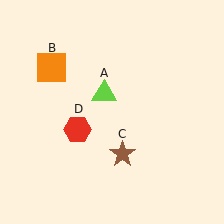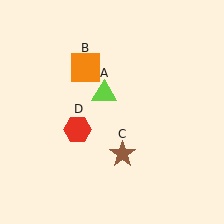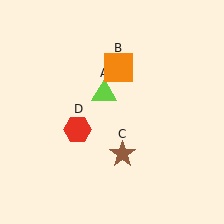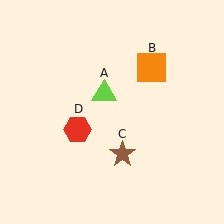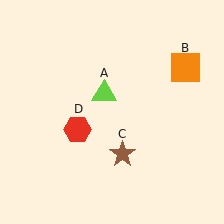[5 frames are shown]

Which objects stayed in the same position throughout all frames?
Lime triangle (object A) and brown star (object C) and red hexagon (object D) remained stationary.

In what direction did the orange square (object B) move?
The orange square (object B) moved right.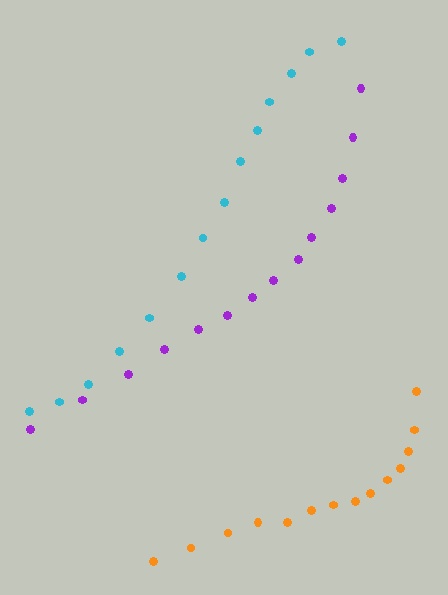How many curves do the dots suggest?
There are 3 distinct paths.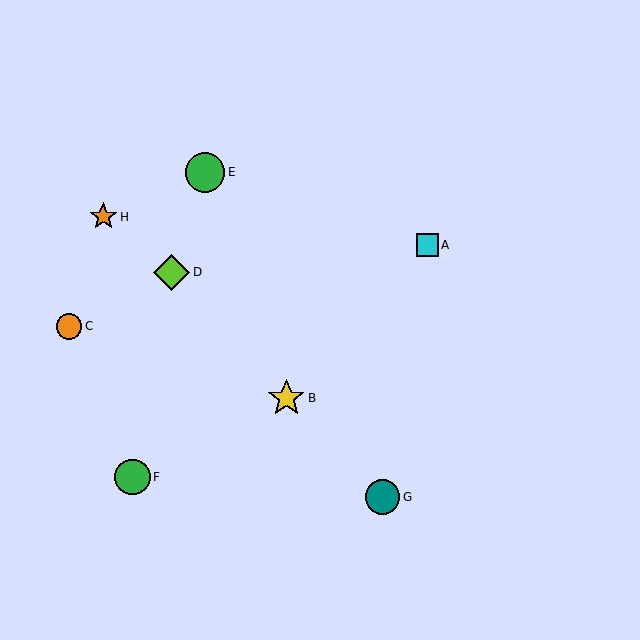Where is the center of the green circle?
The center of the green circle is at (205, 172).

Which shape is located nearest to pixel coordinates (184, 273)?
The lime diamond (labeled D) at (172, 272) is nearest to that location.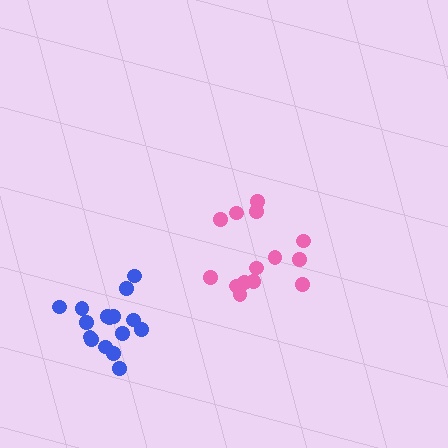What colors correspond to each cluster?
The clusters are colored: pink, blue.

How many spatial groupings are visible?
There are 2 spatial groupings.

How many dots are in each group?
Group 1: 14 dots, Group 2: 16 dots (30 total).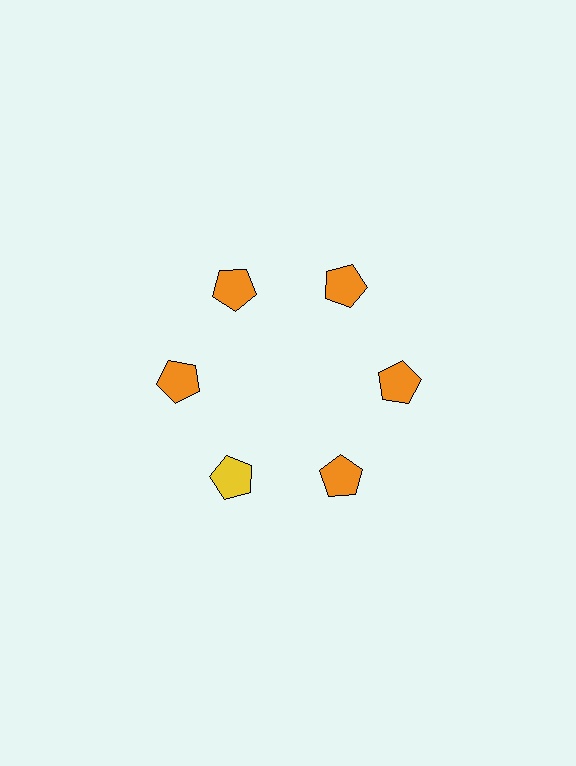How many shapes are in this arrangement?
There are 6 shapes arranged in a ring pattern.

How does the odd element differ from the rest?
It has a different color: yellow instead of orange.